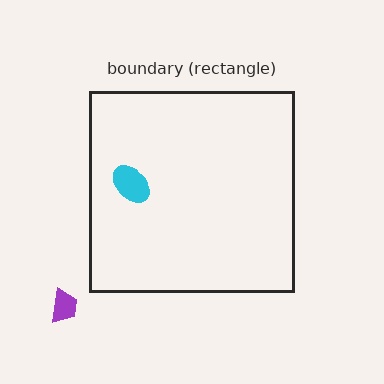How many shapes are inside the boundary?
1 inside, 1 outside.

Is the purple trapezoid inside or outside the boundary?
Outside.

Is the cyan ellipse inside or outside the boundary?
Inside.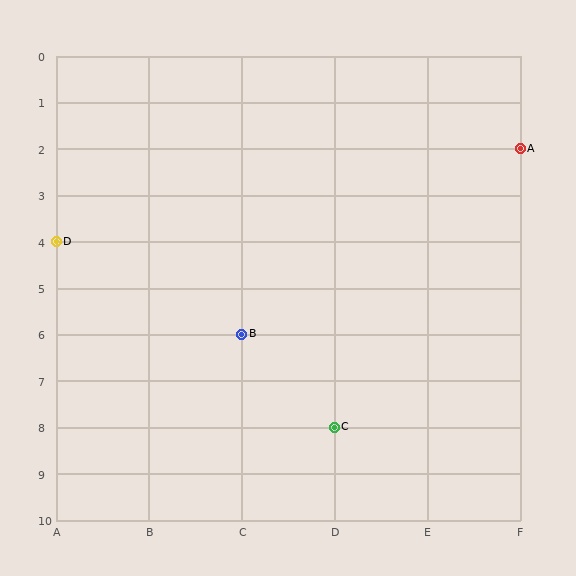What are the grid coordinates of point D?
Point D is at grid coordinates (A, 4).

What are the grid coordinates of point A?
Point A is at grid coordinates (F, 2).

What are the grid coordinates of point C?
Point C is at grid coordinates (D, 8).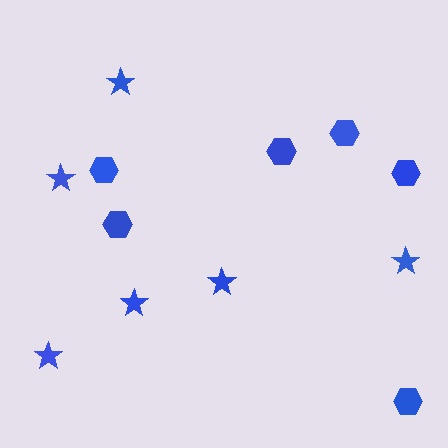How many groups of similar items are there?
There are 2 groups: one group of stars (6) and one group of hexagons (6).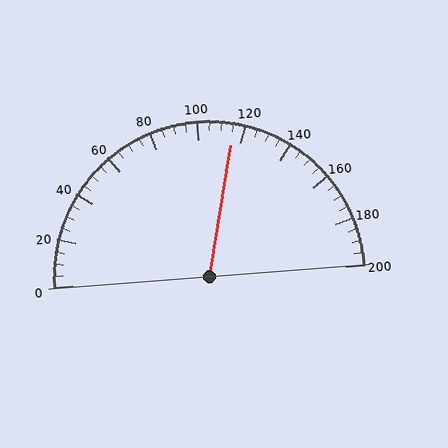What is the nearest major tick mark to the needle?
The nearest major tick mark is 120.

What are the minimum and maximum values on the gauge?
The gauge ranges from 0 to 200.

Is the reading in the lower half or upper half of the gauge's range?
The reading is in the upper half of the range (0 to 200).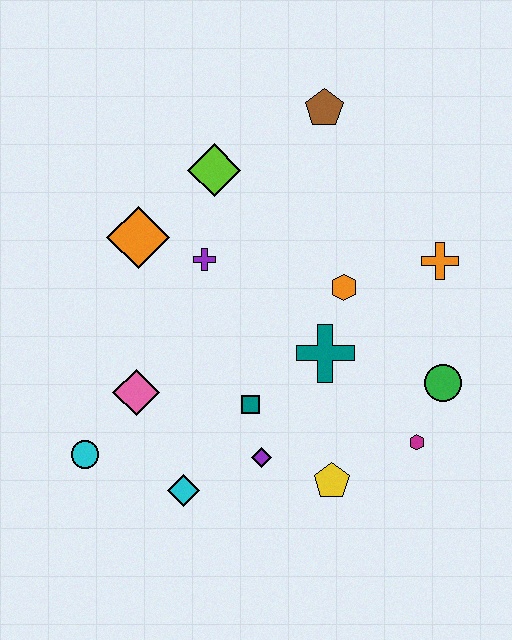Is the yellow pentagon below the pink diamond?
Yes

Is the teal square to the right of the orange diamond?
Yes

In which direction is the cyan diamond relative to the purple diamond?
The cyan diamond is to the left of the purple diamond.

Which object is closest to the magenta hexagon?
The green circle is closest to the magenta hexagon.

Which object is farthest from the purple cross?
The magenta hexagon is farthest from the purple cross.